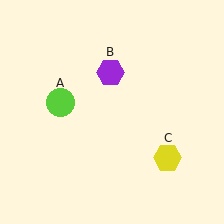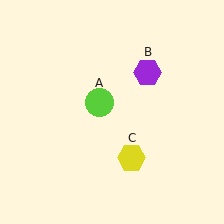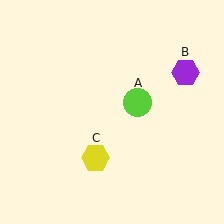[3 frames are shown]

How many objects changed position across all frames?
3 objects changed position: lime circle (object A), purple hexagon (object B), yellow hexagon (object C).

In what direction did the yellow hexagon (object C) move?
The yellow hexagon (object C) moved left.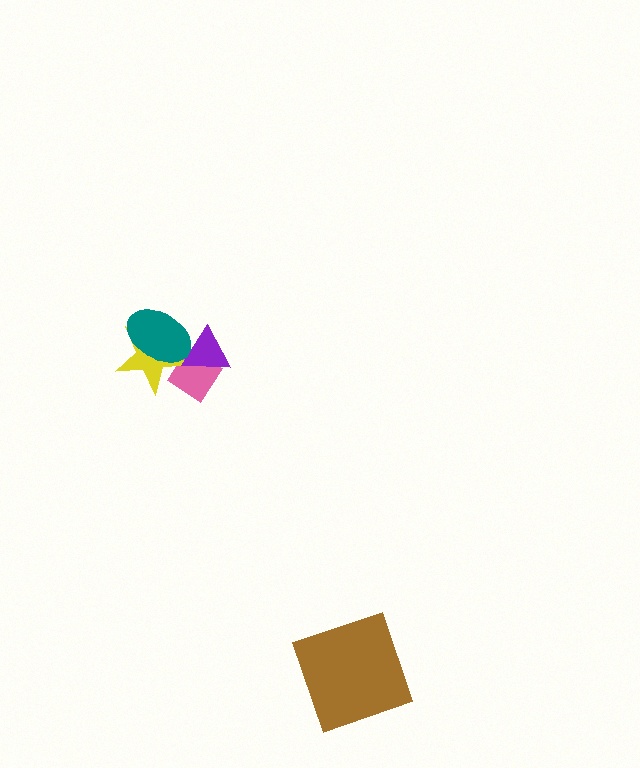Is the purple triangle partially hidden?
Yes, it is partially covered by another shape.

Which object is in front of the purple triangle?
The teal ellipse is in front of the purple triangle.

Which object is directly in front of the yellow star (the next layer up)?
The purple triangle is directly in front of the yellow star.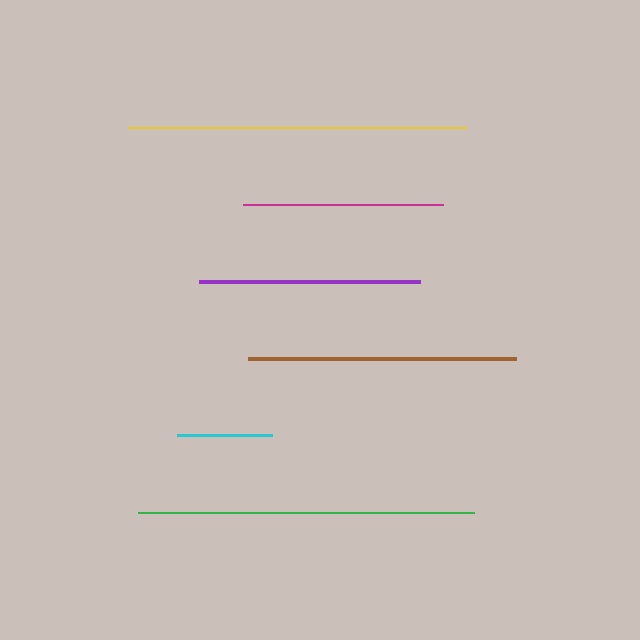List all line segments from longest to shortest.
From longest to shortest: yellow, green, brown, purple, magenta, cyan.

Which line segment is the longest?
The yellow line is the longest at approximately 338 pixels.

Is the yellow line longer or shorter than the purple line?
The yellow line is longer than the purple line.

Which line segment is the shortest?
The cyan line is the shortest at approximately 94 pixels.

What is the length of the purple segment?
The purple segment is approximately 221 pixels long.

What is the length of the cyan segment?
The cyan segment is approximately 94 pixels long.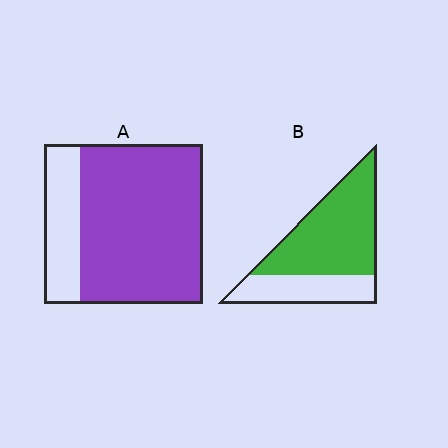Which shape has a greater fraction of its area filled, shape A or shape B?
Shape A.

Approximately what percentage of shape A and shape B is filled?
A is approximately 75% and B is approximately 65%.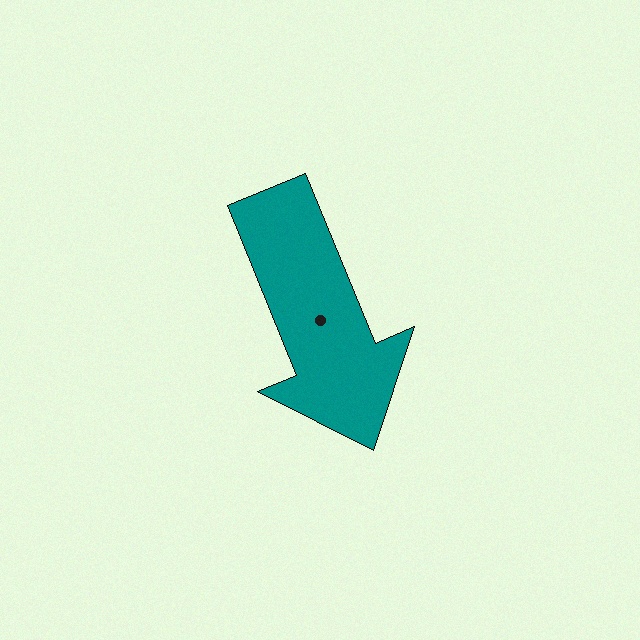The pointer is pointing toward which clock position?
Roughly 5 o'clock.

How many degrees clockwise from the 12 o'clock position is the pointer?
Approximately 158 degrees.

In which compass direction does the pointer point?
South.